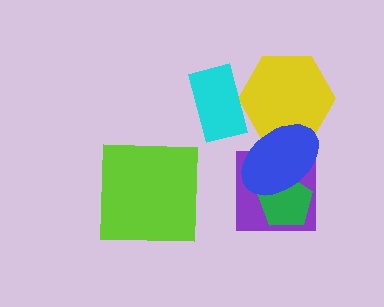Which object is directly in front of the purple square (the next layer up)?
The green pentagon is directly in front of the purple square.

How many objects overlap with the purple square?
2 objects overlap with the purple square.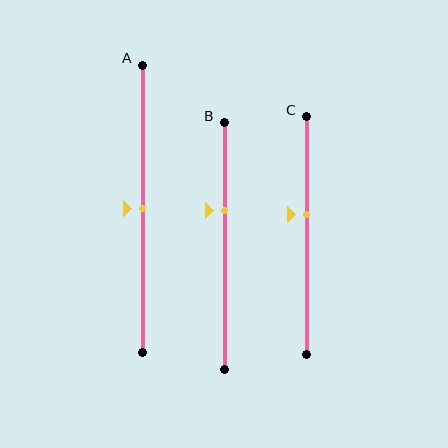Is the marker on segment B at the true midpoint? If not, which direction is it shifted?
No, the marker on segment B is shifted upward by about 14% of the segment length.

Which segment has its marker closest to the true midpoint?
Segment A has its marker closest to the true midpoint.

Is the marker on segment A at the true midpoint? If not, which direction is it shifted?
Yes, the marker on segment A is at the true midpoint.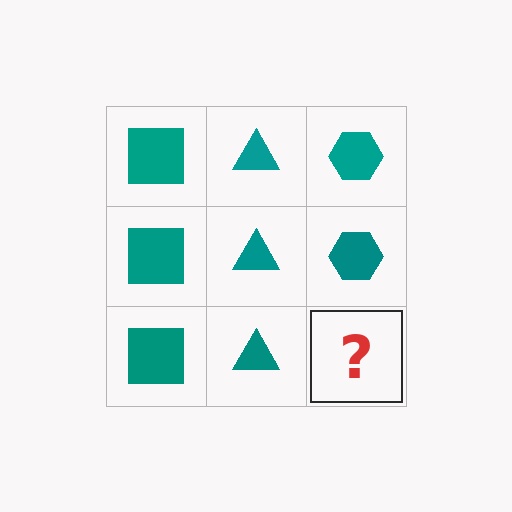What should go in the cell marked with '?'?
The missing cell should contain a teal hexagon.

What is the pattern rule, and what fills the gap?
The rule is that each column has a consistent shape. The gap should be filled with a teal hexagon.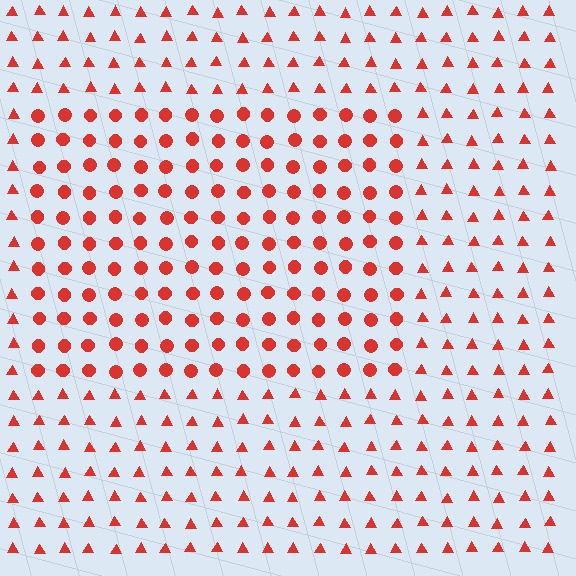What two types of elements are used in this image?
The image uses circles inside the rectangle region and triangles outside it.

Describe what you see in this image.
The image is filled with small red elements arranged in a uniform grid. A rectangle-shaped region contains circles, while the surrounding area contains triangles. The boundary is defined purely by the change in element shape.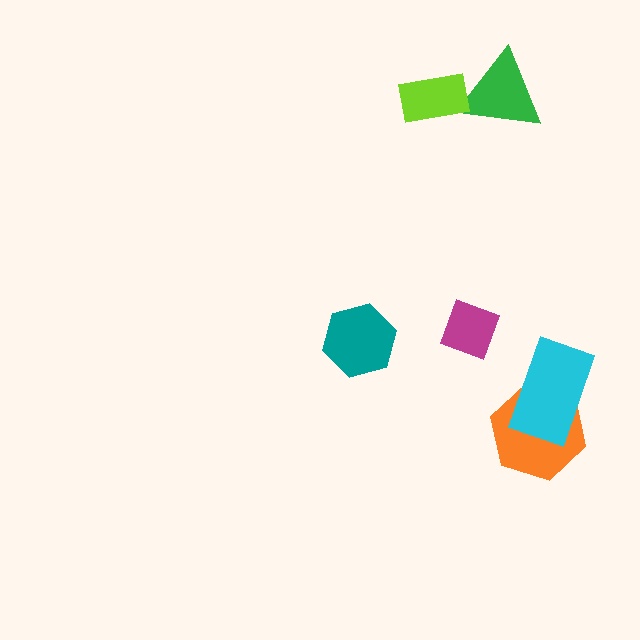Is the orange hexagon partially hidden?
Yes, it is partially covered by another shape.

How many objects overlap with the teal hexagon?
0 objects overlap with the teal hexagon.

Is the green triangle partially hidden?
Yes, it is partially covered by another shape.